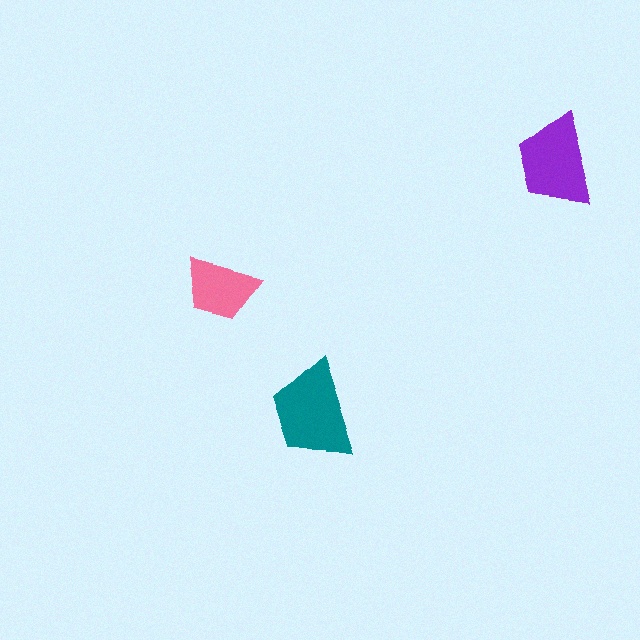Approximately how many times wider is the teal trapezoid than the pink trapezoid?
About 1.5 times wider.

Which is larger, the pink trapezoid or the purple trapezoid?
The purple one.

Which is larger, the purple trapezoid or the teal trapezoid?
The teal one.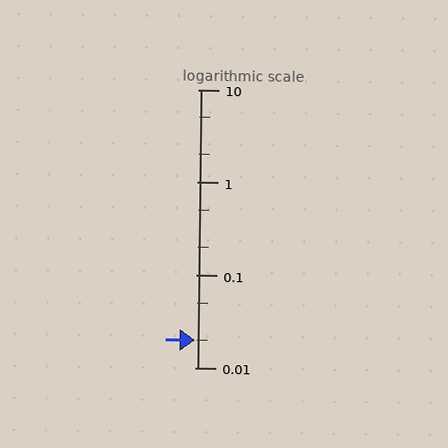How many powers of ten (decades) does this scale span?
The scale spans 3 decades, from 0.01 to 10.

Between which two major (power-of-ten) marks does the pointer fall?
The pointer is between 0.01 and 0.1.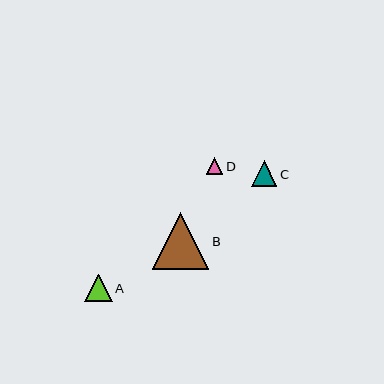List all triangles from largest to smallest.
From largest to smallest: B, A, C, D.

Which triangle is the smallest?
Triangle D is the smallest with a size of approximately 17 pixels.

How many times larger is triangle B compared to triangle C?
Triangle B is approximately 2.2 times the size of triangle C.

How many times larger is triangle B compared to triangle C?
Triangle B is approximately 2.2 times the size of triangle C.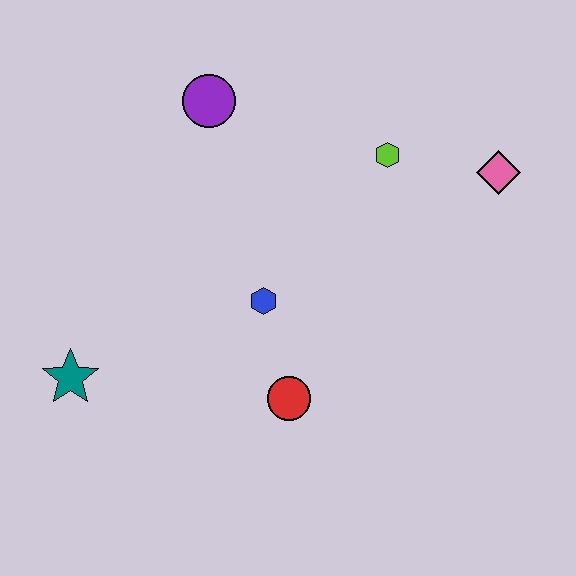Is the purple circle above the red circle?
Yes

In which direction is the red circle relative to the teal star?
The red circle is to the right of the teal star.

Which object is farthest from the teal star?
The pink diamond is farthest from the teal star.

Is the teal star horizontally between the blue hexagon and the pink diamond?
No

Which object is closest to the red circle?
The blue hexagon is closest to the red circle.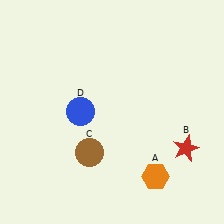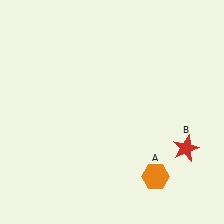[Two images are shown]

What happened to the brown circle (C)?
The brown circle (C) was removed in Image 2. It was in the bottom-left area of Image 1.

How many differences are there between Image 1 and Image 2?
There are 2 differences between the two images.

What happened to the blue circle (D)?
The blue circle (D) was removed in Image 2. It was in the top-left area of Image 1.